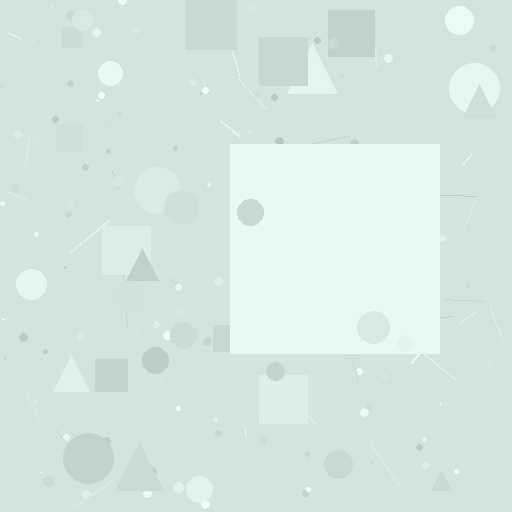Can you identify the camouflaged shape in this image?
The camouflaged shape is a square.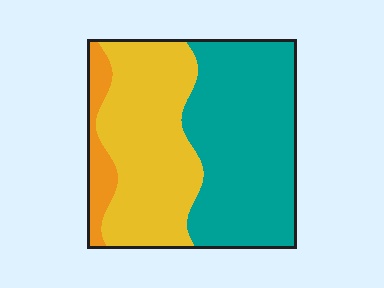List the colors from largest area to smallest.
From largest to smallest: teal, yellow, orange.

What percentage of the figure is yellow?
Yellow covers roughly 40% of the figure.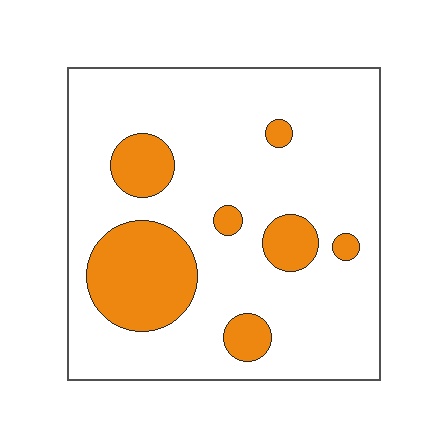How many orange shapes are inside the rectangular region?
7.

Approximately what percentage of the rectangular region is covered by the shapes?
Approximately 20%.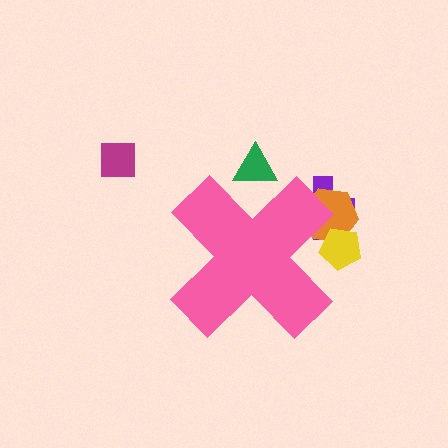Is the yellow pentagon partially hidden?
Yes, the yellow pentagon is partially hidden behind the pink cross.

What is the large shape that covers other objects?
A pink cross.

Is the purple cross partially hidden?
Yes, the purple cross is partially hidden behind the pink cross.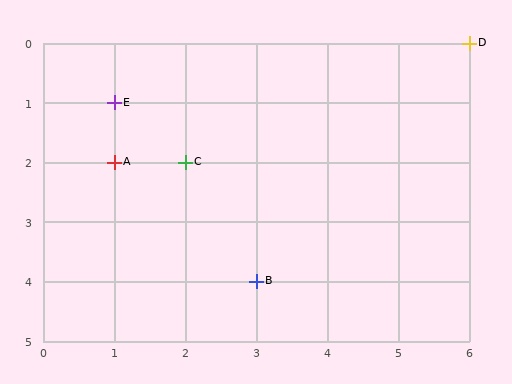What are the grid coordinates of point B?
Point B is at grid coordinates (3, 4).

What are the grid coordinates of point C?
Point C is at grid coordinates (2, 2).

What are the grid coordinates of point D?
Point D is at grid coordinates (6, 0).